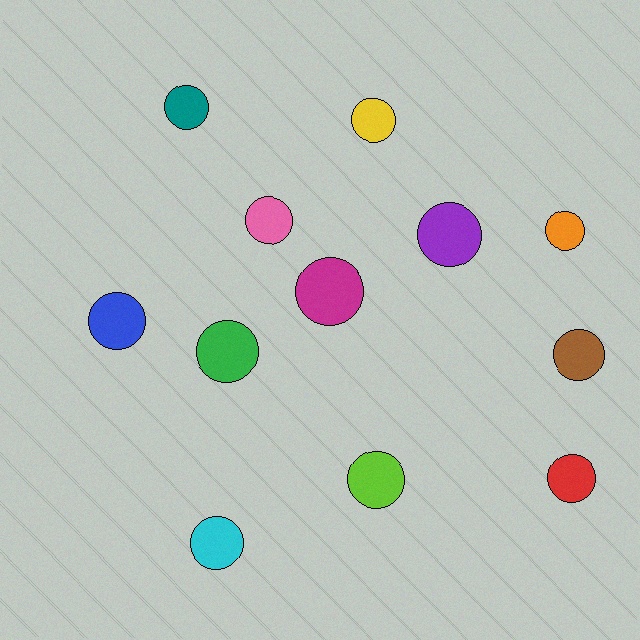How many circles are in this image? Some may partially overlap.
There are 12 circles.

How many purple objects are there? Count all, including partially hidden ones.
There is 1 purple object.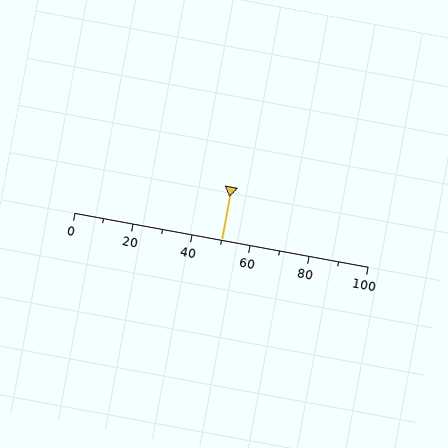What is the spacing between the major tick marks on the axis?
The major ticks are spaced 20 apart.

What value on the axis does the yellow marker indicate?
The marker indicates approximately 50.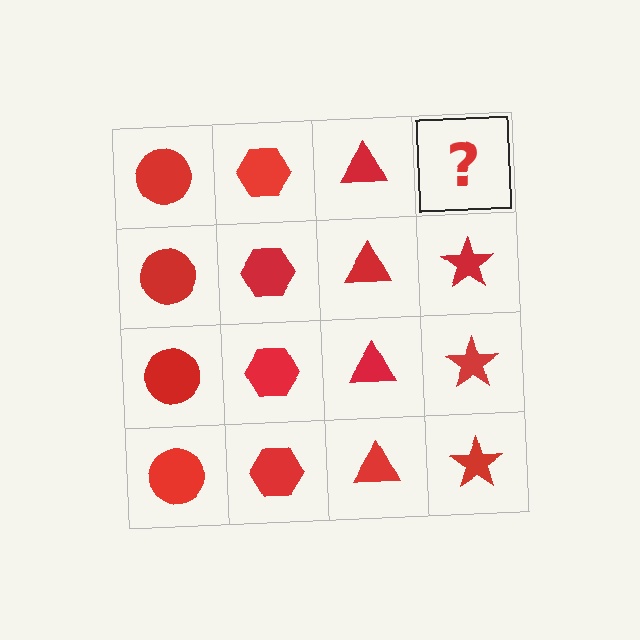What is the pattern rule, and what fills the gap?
The rule is that each column has a consistent shape. The gap should be filled with a red star.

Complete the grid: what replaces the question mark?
The question mark should be replaced with a red star.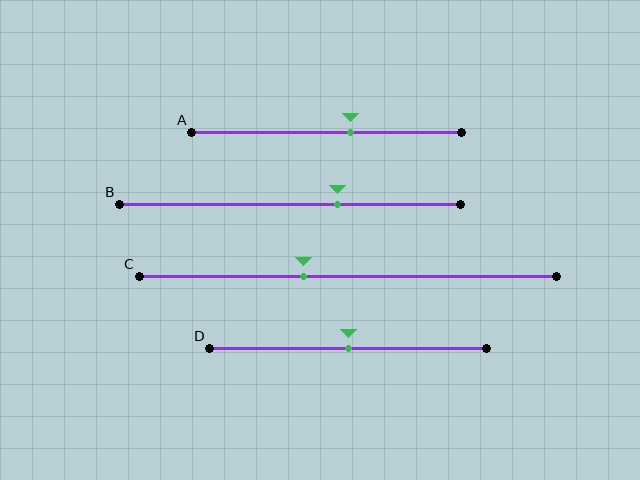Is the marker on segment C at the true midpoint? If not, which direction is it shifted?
No, the marker on segment C is shifted to the left by about 11% of the segment length.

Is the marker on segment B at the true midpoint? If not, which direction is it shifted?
No, the marker on segment B is shifted to the right by about 14% of the segment length.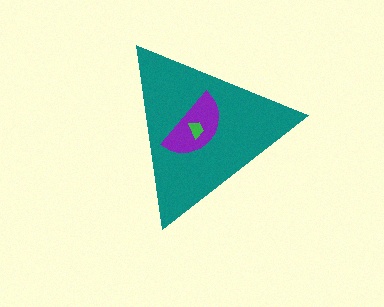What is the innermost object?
The green trapezoid.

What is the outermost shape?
The teal triangle.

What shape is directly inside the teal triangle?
The purple semicircle.